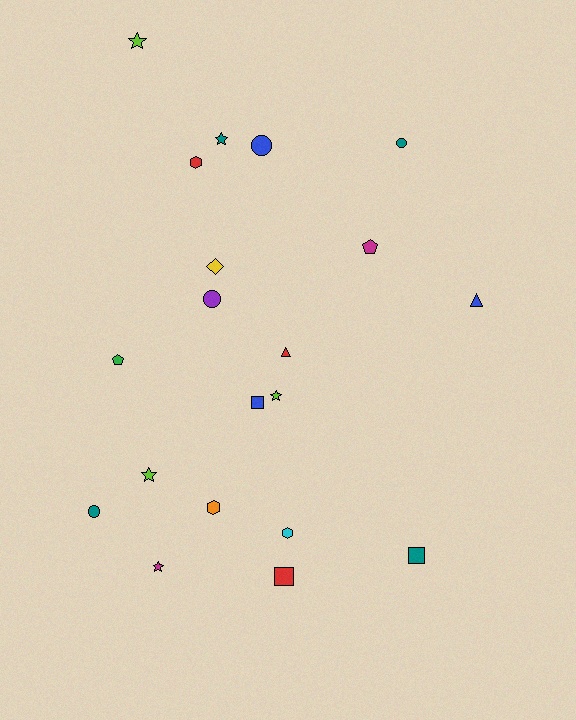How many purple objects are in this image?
There is 1 purple object.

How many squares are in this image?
There are 3 squares.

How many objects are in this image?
There are 20 objects.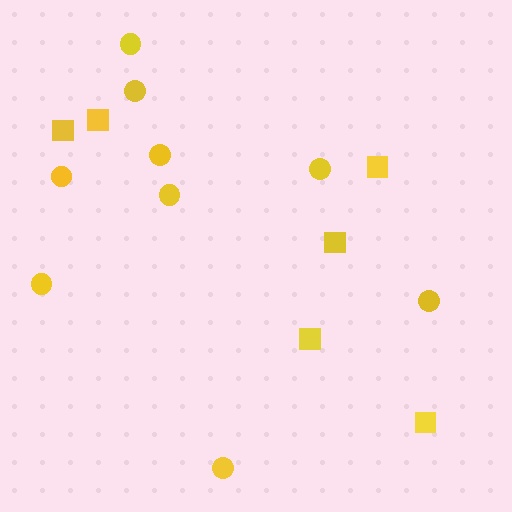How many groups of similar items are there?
There are 2 groups: one group of squares (6) and one group of circles (9).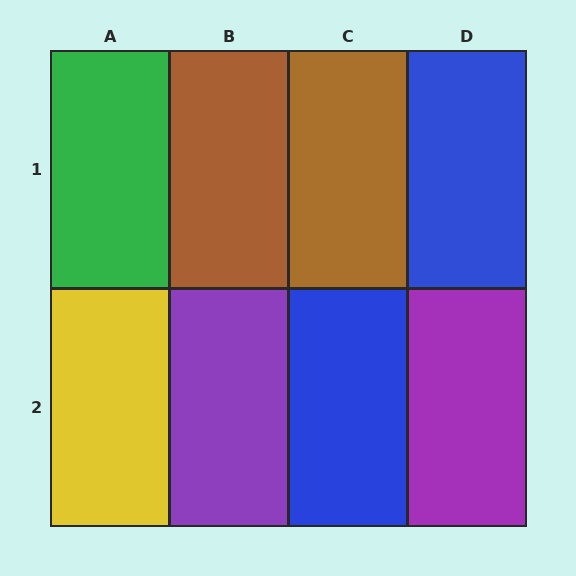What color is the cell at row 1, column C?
Brown.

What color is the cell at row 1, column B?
Brown.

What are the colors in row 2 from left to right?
Yellow, purple, blue, purple.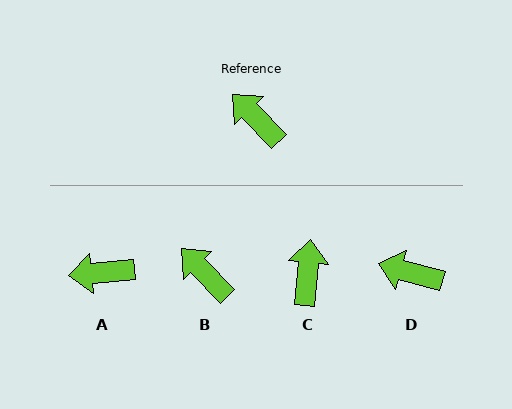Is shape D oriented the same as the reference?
No, it is off by about 31 degrees.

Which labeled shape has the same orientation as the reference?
B.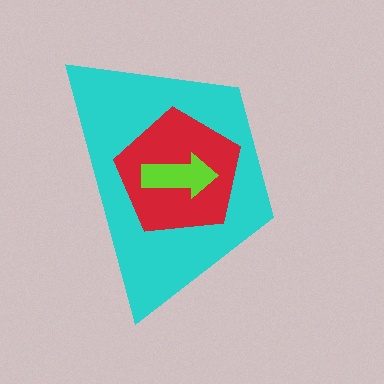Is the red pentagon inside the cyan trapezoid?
Yes.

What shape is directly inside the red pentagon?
The lime arrow.